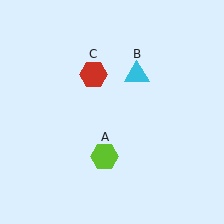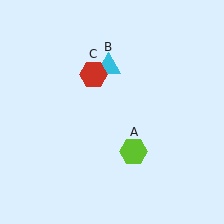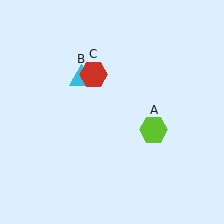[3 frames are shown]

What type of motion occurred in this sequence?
The lime hexagon (object A), cyan triangle (object B) rotated counterclockwise around the center of the scene.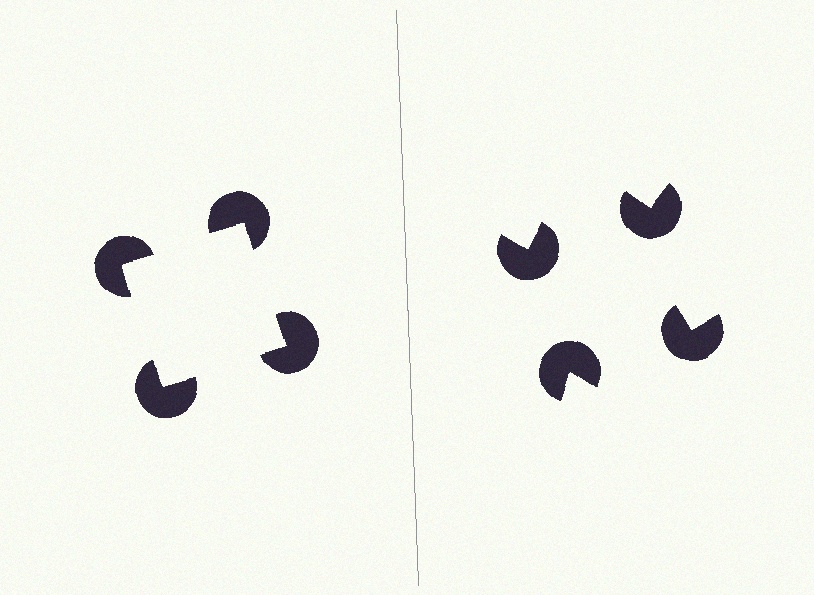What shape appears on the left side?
An illusory square.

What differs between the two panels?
The pac-man discs are positioned identically on both sides; only the wedge orientations differ. On the left they align to a square; on the right they are misaligned.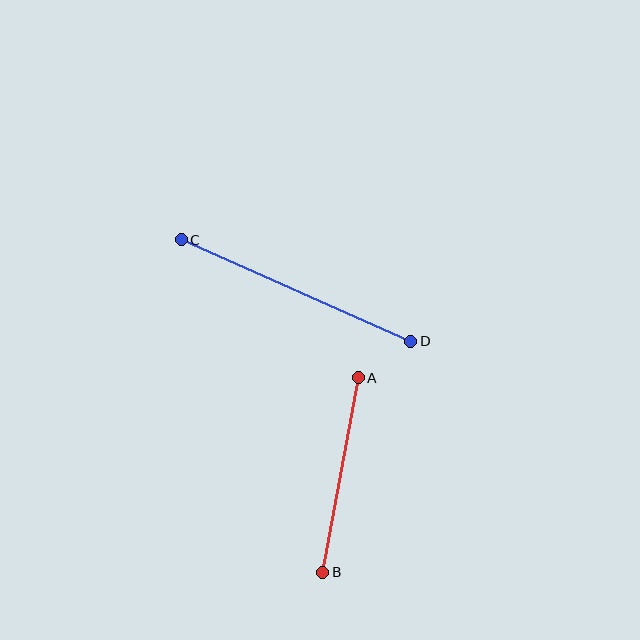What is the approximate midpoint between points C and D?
The midpoint is at approximately (296, 290) pixels.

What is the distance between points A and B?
The distance is approximately 198 pixels.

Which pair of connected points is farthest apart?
Points C and D are farthest apart.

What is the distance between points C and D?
The distance is approximately 251 pixels.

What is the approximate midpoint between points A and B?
The midpoint is at approximately (341, 475) pixels.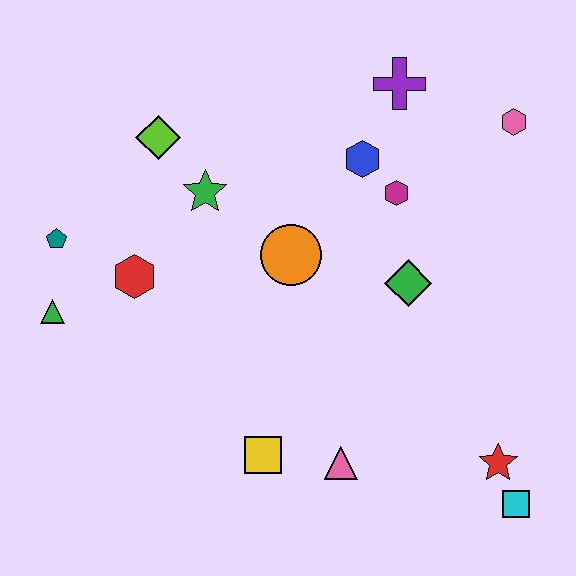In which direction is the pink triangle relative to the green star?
The pink triangle is below the green star.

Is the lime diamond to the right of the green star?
No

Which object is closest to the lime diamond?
The green star is closest to the lime diamond.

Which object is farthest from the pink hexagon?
The green triangle is farthest from the pink hexagon.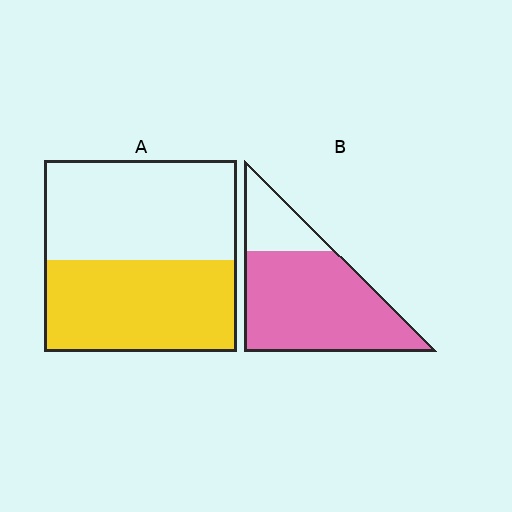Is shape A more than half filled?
Roughly half.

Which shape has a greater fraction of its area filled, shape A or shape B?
Shape B.